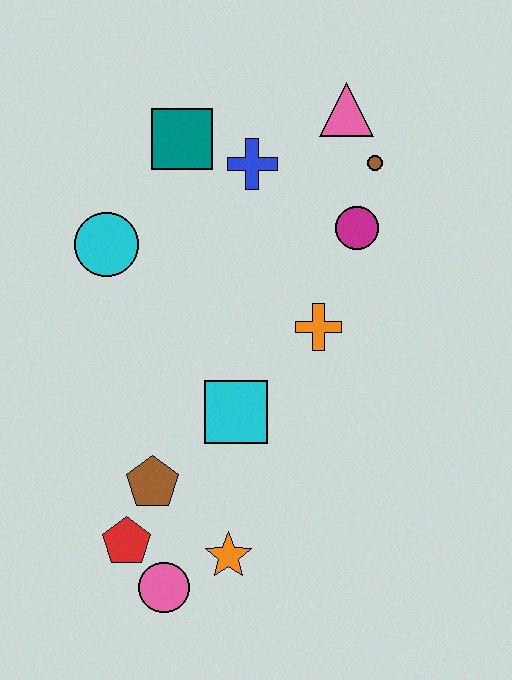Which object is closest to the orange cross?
The magenta circle is closest to the orange cross.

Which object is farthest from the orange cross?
The pink circle is farthest from the orange cross.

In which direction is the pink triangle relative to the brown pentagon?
The pink triangle is above the brown pentagon.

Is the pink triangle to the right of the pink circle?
Yes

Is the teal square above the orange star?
Yes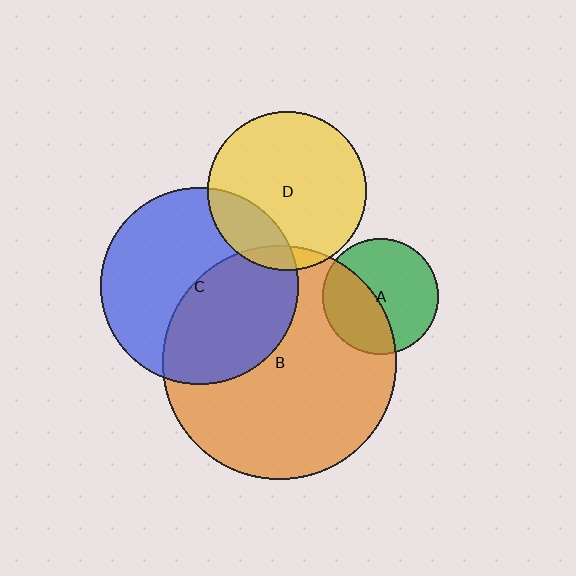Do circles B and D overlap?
Yes.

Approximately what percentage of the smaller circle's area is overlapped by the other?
Approximately 10%.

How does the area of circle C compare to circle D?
Approximately 1.6 times.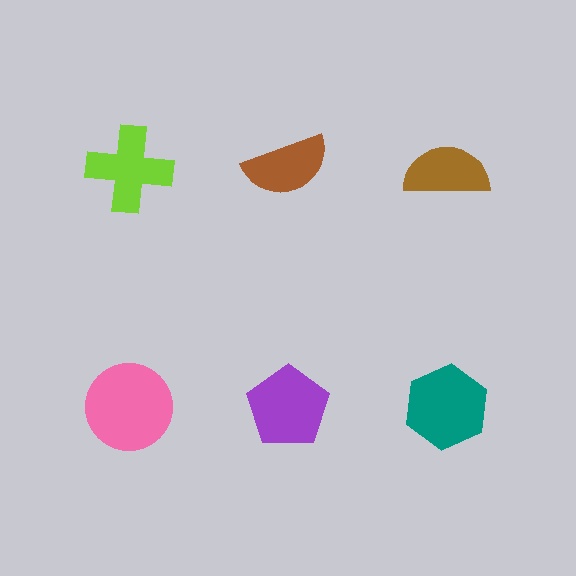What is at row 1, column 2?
A brown semicircle.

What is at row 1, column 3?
A brown semicircle.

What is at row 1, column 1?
A lime cross.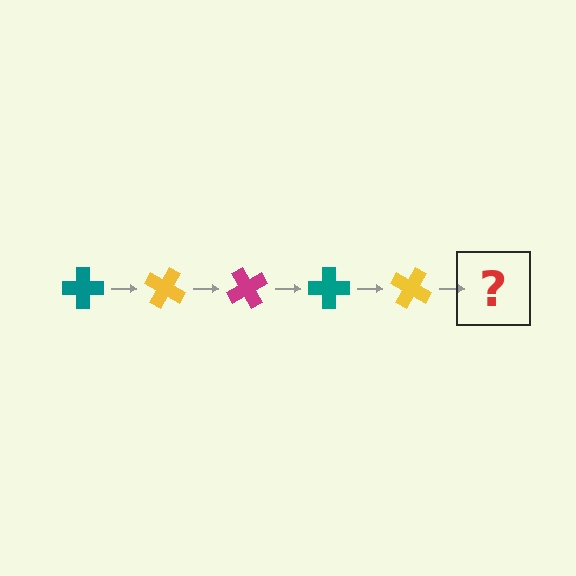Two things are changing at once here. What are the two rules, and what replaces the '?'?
The two rules are that it rotates 30 degrees each step and the color cycles through teal, yellow, and magenta. The '?' should be a magenta cross, rotated 150 degrees from the start.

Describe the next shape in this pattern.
It should be a magenta cross, rotated 150 degrees from the start.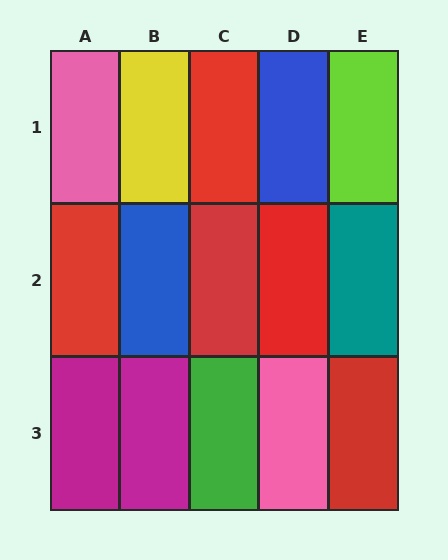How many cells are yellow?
1 cell is yellow.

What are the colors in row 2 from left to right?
Red, blue, red, red, teal.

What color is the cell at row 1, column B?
Yellow.